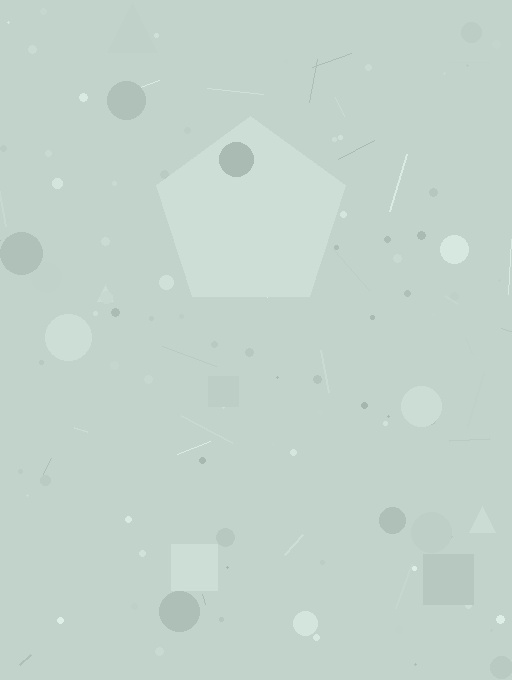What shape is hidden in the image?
A pentagon is hidden in the image.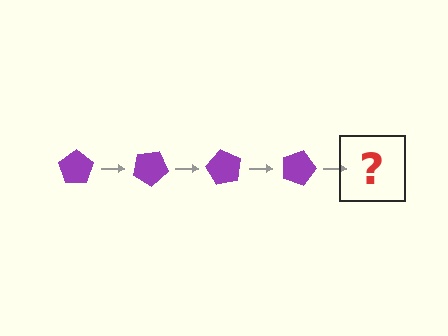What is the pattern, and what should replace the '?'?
The pattern is that the pentagon rotates 30 degrees each step. The '?' should be a purple pentagon rotated 120 degrees.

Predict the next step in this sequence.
The next step is a purple pentagon rotated 120 degrees.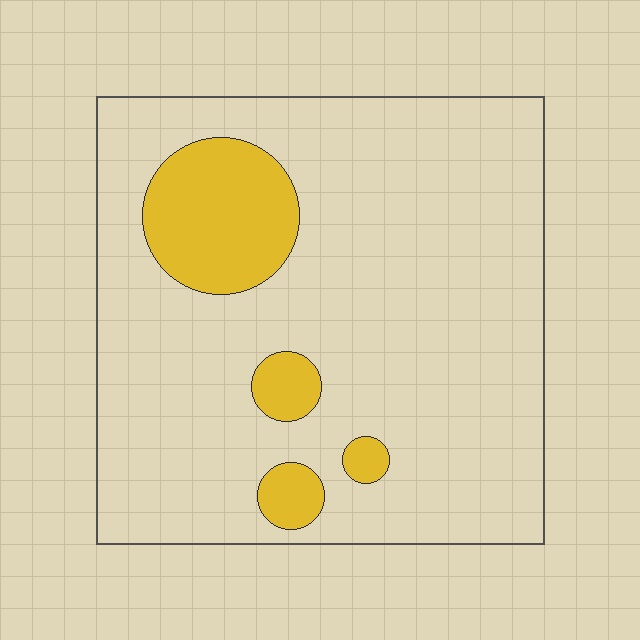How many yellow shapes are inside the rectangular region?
4.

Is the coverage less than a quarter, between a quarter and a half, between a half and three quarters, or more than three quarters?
Less than a quarter.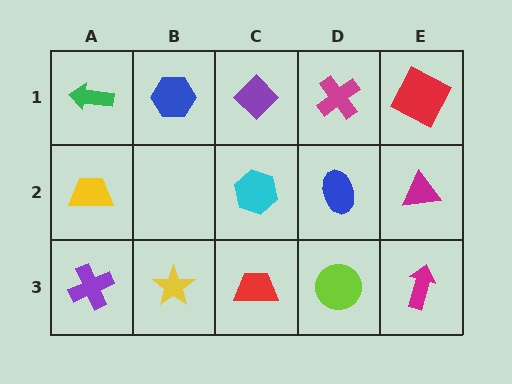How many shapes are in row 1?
5 shapes.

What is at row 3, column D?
A lime circle.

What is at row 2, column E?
A magenta triangle.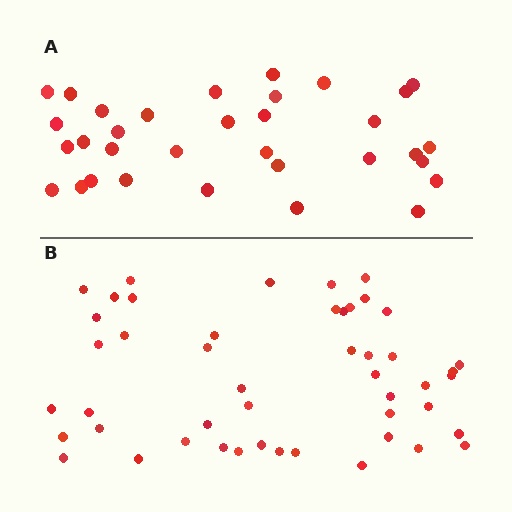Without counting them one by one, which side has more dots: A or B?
Region B (the bottom region) has more dots.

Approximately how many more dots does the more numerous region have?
Region B has approximately 15 more dots than region A.